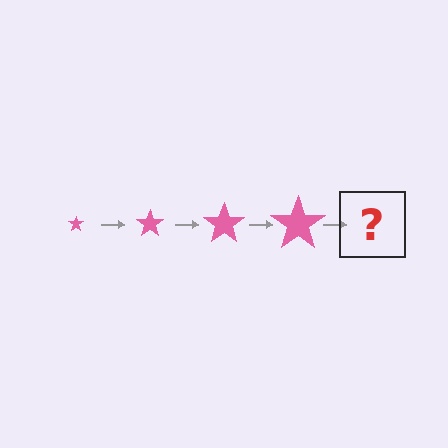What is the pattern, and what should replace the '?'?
The pattern is that the star gets progressively larger each step. The '?' should be a pink star, larger than the previous one.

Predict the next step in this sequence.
The next step is a pink star, larger than the previous one.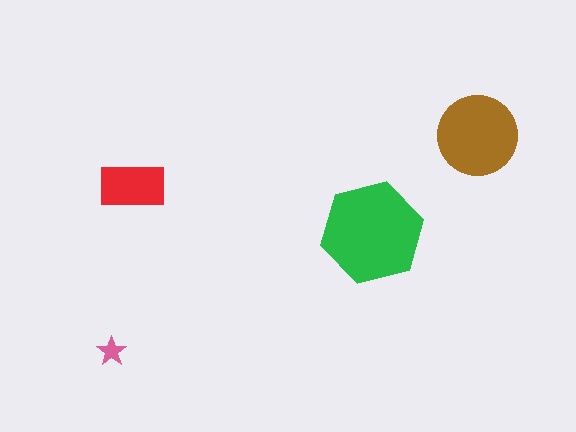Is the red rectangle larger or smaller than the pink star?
Larger.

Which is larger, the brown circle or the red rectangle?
The brown circle.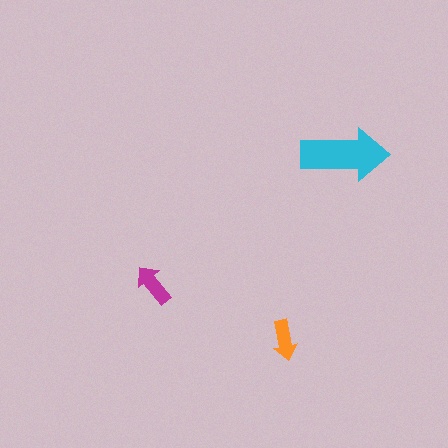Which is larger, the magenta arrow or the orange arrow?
The magenta one.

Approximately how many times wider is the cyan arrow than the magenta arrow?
About 2 times wider.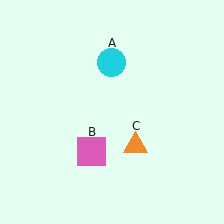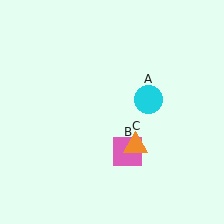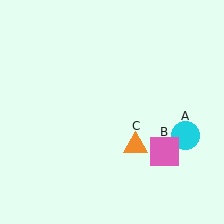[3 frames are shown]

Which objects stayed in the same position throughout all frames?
Orange triangle (object C) remained stationary.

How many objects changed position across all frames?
2 objects changed position: cyan circle (object A), pink square (object B).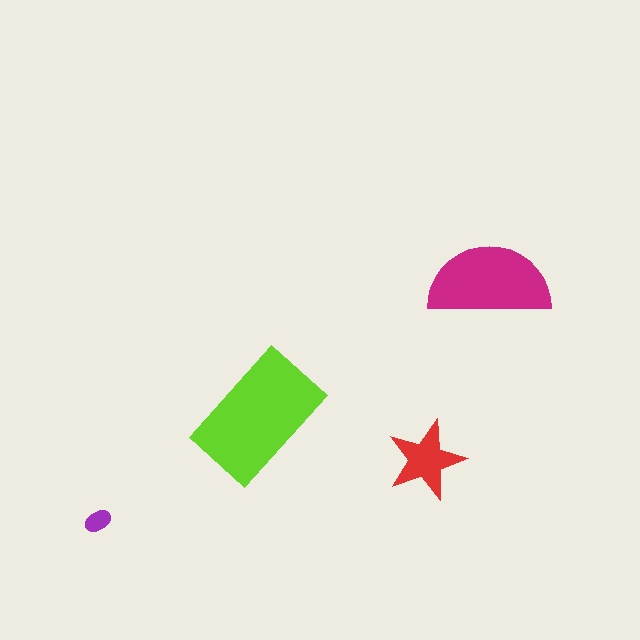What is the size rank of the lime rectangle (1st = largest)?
1st.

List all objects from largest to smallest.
The lime rectangle, the magenta semicircle, the red star, the purple ellipse.